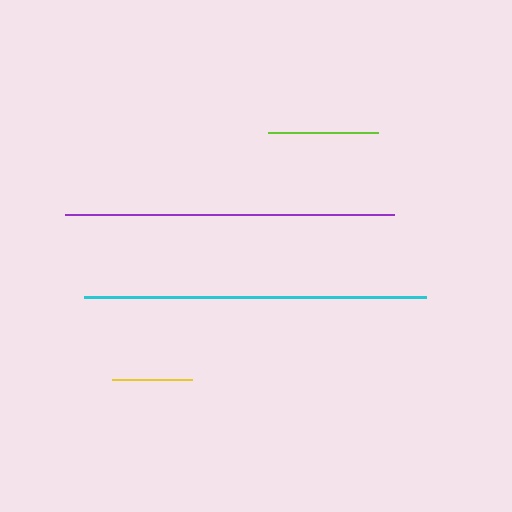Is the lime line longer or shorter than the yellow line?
The lime line is longer than the yellow line.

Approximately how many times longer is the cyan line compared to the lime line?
The cyan line is approximately 3.1 times the length of the lime line.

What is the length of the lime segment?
The lime segment is approximately 110 pixels long.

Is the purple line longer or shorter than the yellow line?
The purple line is longer than the yellow line.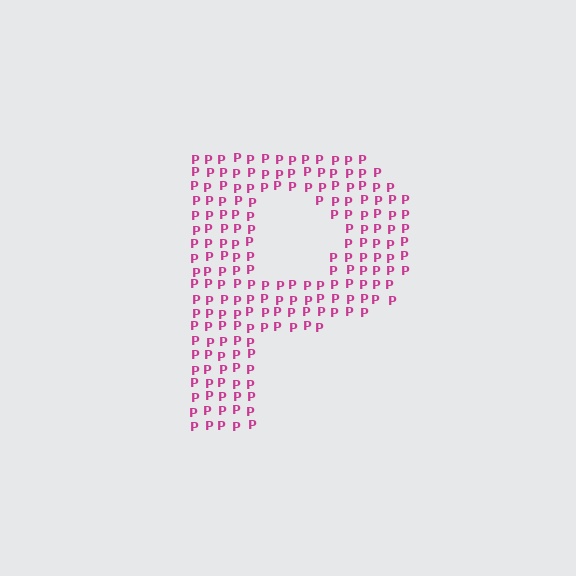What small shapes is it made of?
It is made of small letter P's.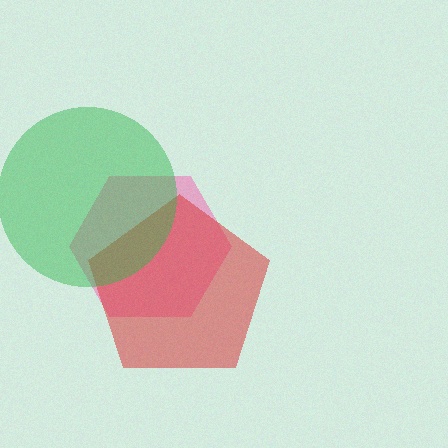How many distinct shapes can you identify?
There are 3 distinct shapes: a pink hexagon, a red pentagon, a green circle.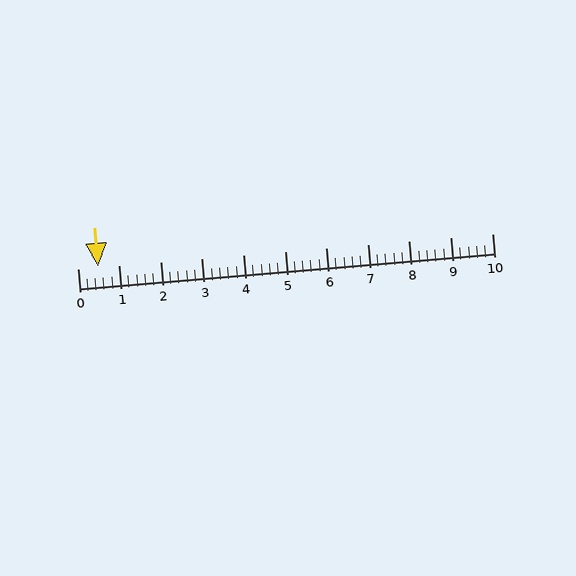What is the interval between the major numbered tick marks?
The major tick marks are spaced 1 units apart.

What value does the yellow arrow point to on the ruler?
The yellow arrow points to approximately 0.5.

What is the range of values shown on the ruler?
The ruler shows values from 0 to 10.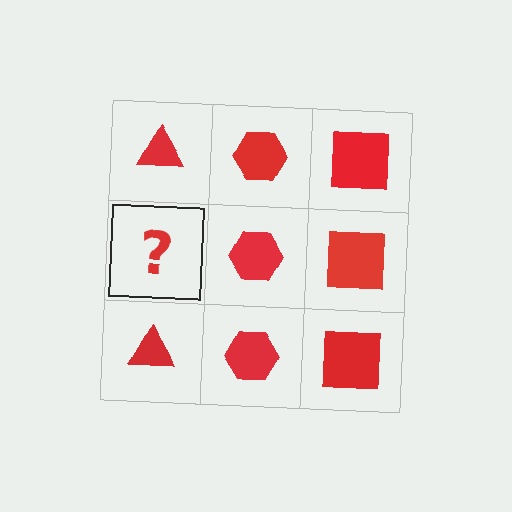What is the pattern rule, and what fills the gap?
The rule is that each column has a consistent shape. The gap should be filled with a red triangle.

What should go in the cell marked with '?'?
The missing cell should contain a red triangle.